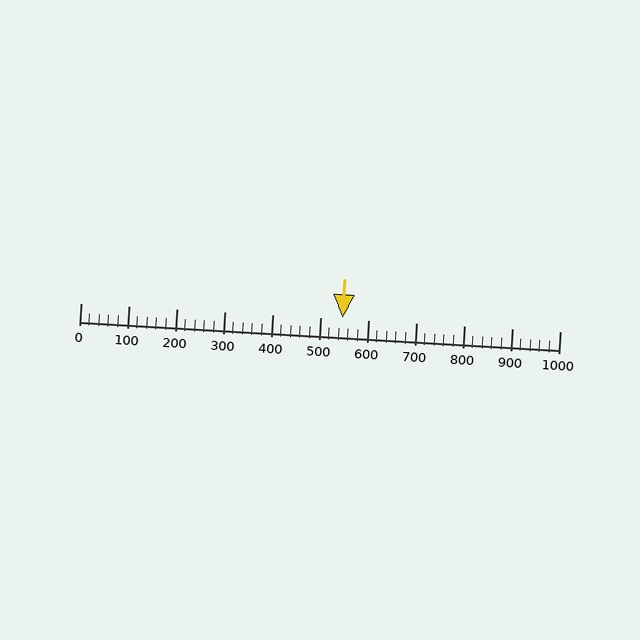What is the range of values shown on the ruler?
The ruler shows values from 0 to 1000.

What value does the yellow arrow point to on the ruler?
The yellow arrow points to approximately 546.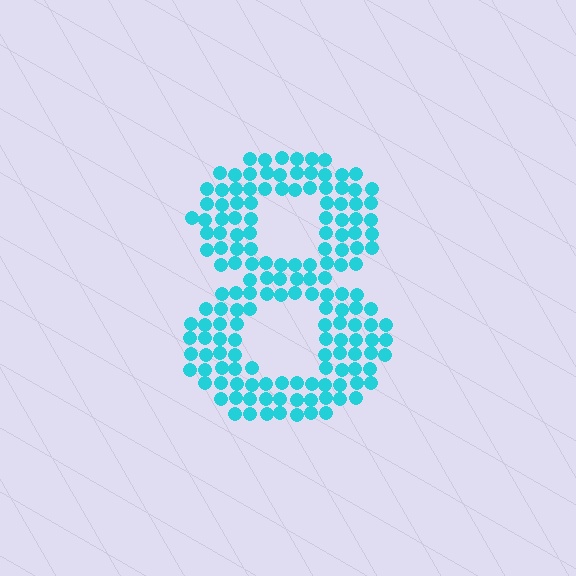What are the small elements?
The small elements are circles.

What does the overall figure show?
The overall figure shows the digit 8.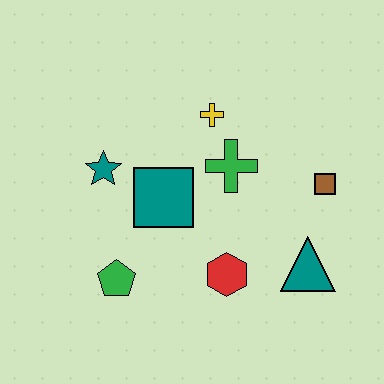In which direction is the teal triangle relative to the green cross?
The teal triangle is below the green cross.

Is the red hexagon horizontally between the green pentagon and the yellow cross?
No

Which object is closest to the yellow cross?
The green cross is closest to the yellow cross.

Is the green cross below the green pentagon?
No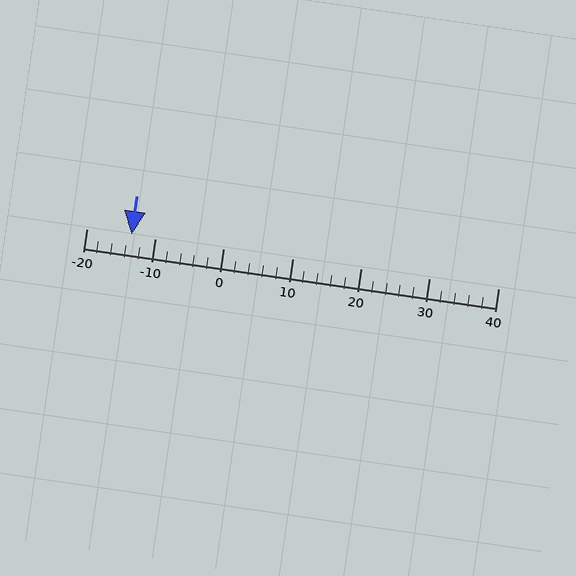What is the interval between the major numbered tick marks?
The major tick marks are spaced 10 units apart.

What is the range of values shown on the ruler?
The ruler shows values from -20 to 40.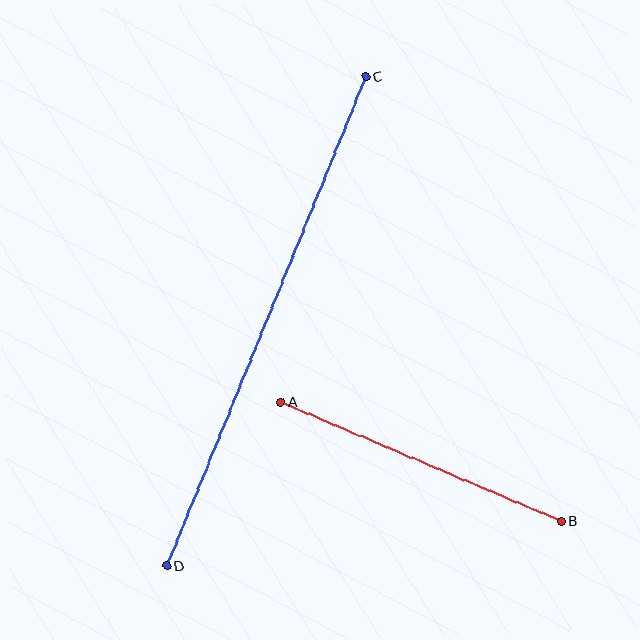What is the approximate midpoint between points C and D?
The midpoint is at approximately (266, 321) pixels.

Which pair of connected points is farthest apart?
Points C and D are farthest apart.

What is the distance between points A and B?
The distance is approximately 304 pixels.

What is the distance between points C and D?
The distance is approximately 528 pixels.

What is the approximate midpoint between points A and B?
The midpoint is at approximately (421, 462) pixels.